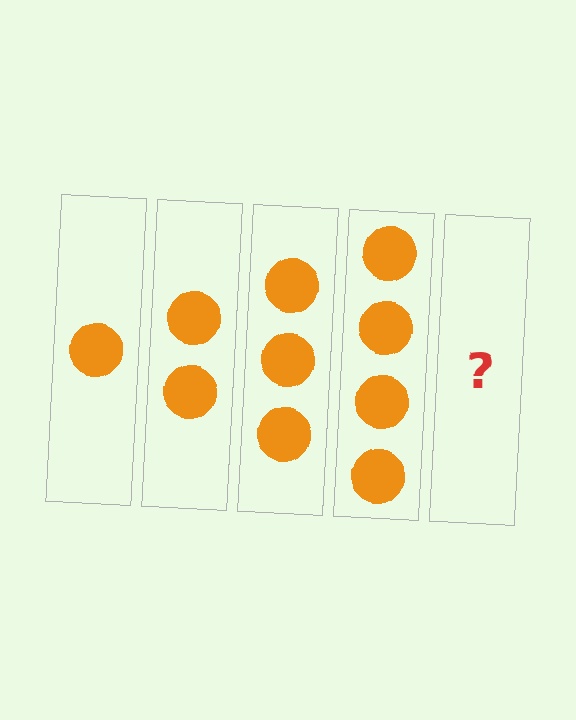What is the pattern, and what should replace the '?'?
The pattern is that each step adds one more circle. The '?' should be 5 circles.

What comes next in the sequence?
The next element should be 5 circles.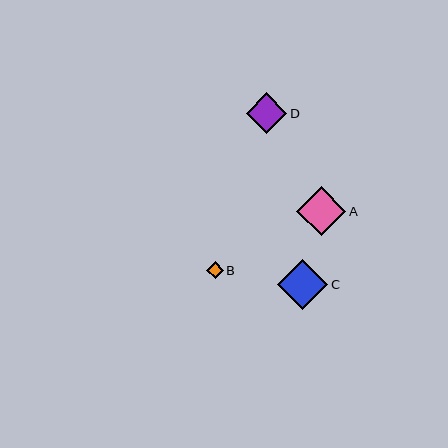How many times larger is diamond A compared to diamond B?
Diamond A is approximately 3.0 times the size of diamond B.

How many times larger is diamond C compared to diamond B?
Diamond C is approximately 3.0 times the size of diamond B.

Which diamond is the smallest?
Diamond B is the smallest with a size of approximately 16 pixels.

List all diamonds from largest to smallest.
From largest to smallest: C, A, D, B.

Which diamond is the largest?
Diamond C is the largest with a size of approximately 50 pixels.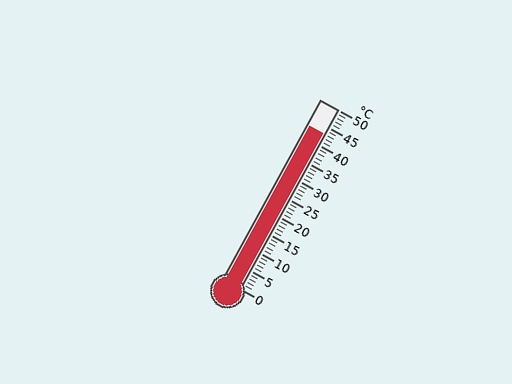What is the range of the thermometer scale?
The thermometer scale ranges from 0°C to 50°C.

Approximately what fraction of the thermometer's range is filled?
The thermometer is filled to approximately 85% of its range.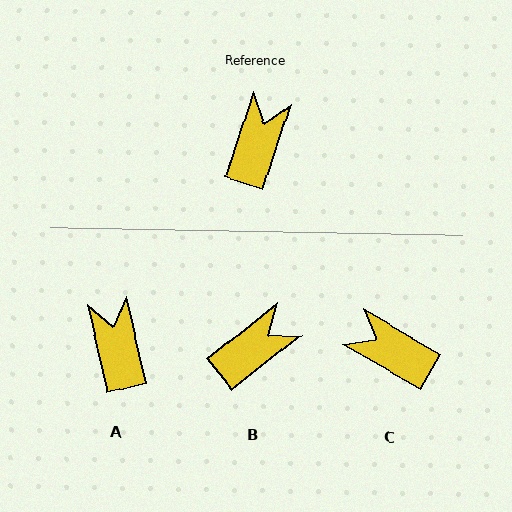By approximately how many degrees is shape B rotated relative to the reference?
Approximately 34 degrees clockwise.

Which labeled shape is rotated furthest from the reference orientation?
C, about 78 degrees away.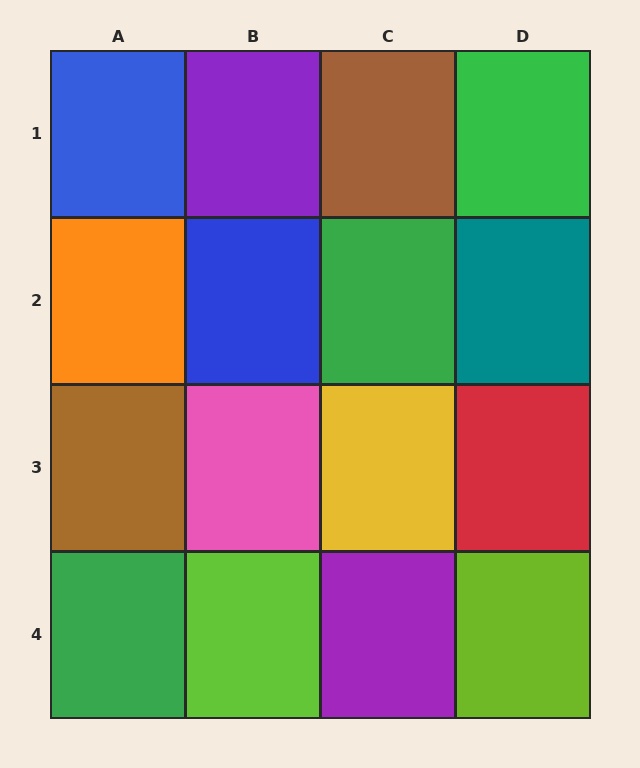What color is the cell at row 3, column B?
Pink.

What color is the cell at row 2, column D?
Teal.